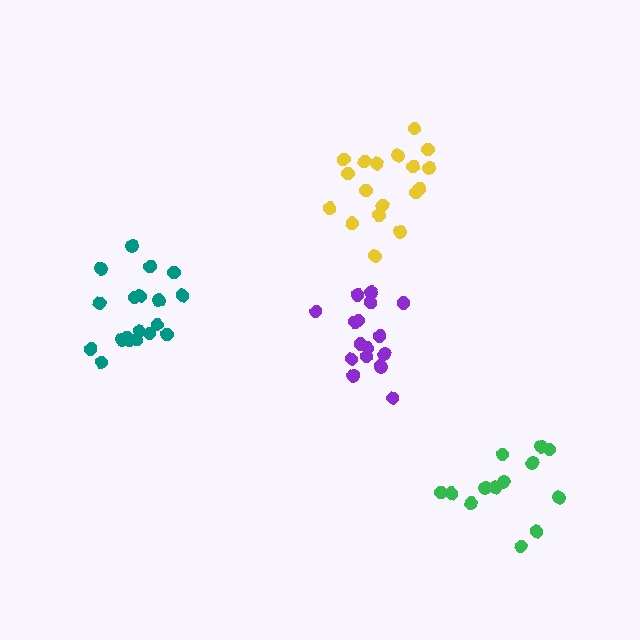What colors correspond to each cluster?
The clusters are colored: purple, yellow, teal, green.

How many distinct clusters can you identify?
There are 4 distinct clusters.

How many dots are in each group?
Group 1: 17 dots, Group 2: 18 dots, Group 3: 19 dots, Group 4: 13 dots (67 total).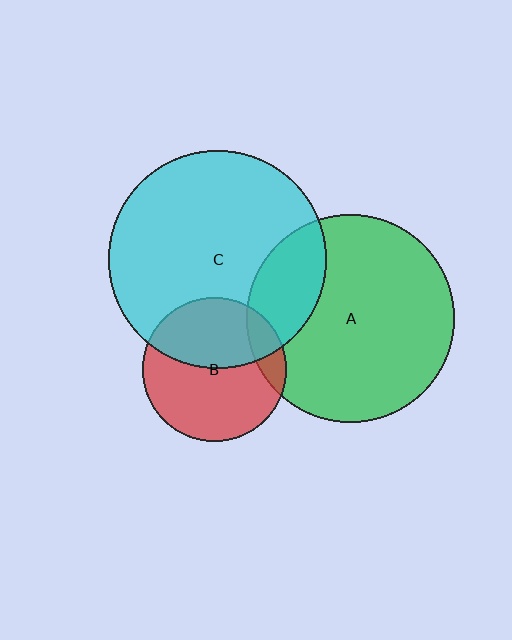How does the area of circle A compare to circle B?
Approximately 2.1 times.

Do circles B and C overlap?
Yes.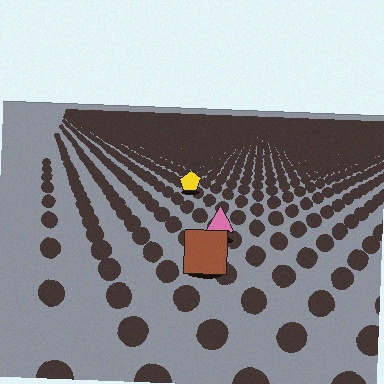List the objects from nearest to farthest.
From nearest to farthest: the brown square, the pink triangle, the yellow pentagon.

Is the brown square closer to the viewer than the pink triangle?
Yes. The brown square is closer — you can tell from the texture gradient: the ground texture is coarser near it.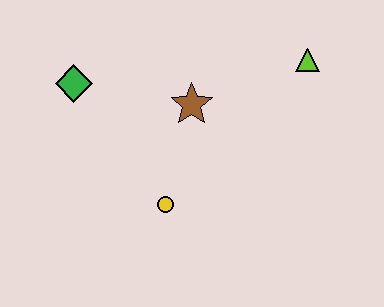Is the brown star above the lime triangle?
No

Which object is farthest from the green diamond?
The lime triangle is farthest from the green diamond.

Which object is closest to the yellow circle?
The brown star is closest to the yellow circle.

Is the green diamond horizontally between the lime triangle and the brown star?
No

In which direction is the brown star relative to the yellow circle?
The brown star is above the yellow circle.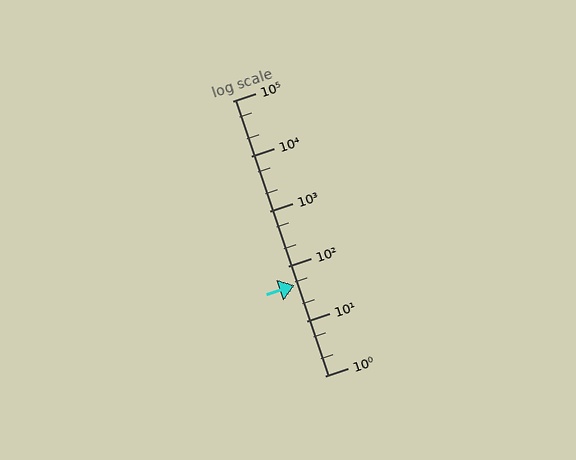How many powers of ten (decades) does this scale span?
The scale spans 5 decades, from 1 to 100000.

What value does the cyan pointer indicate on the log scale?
The pointer indicates approximately 44.